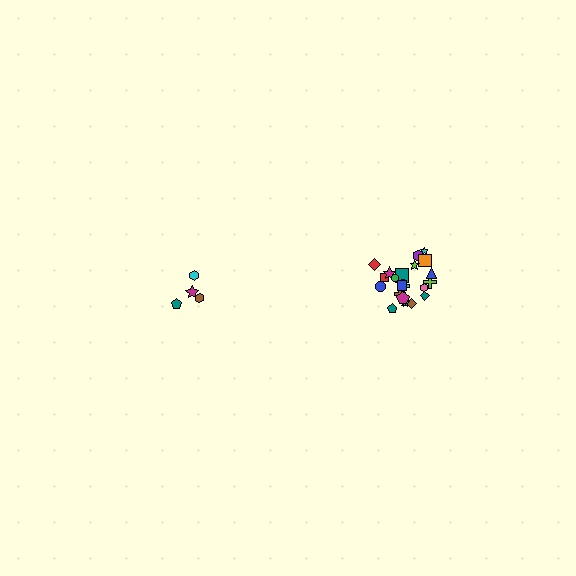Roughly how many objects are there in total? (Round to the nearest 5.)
Roughly 25 objects in total.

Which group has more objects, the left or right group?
The right group.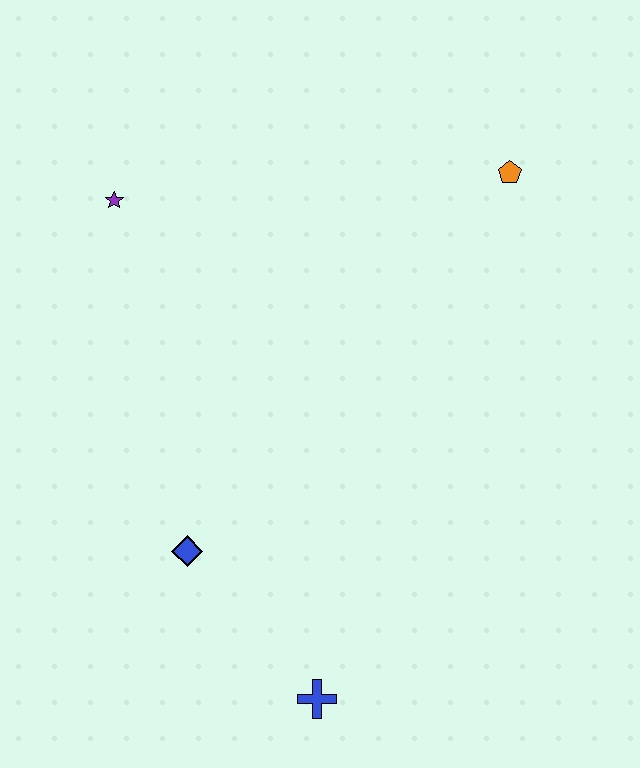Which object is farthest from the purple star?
The blue cross is farthest from the purple star.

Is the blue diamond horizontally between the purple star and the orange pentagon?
Yes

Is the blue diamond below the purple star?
Yes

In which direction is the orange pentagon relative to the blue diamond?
The orange pentagon is above the blue diamond.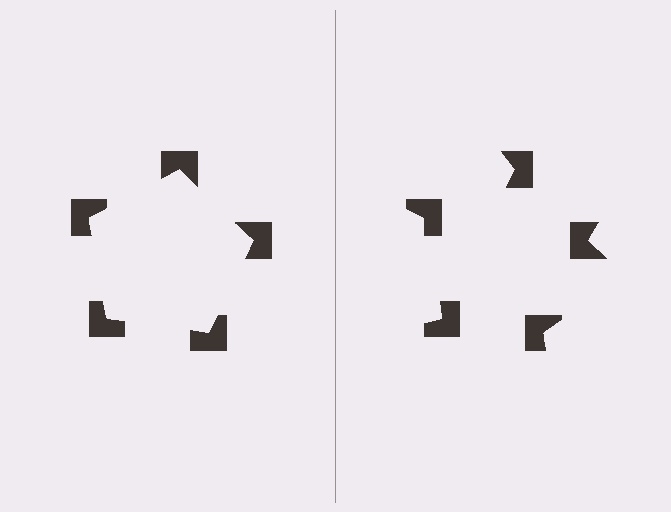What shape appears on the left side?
An illusory pentagon.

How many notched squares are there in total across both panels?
10 — 5 on each side.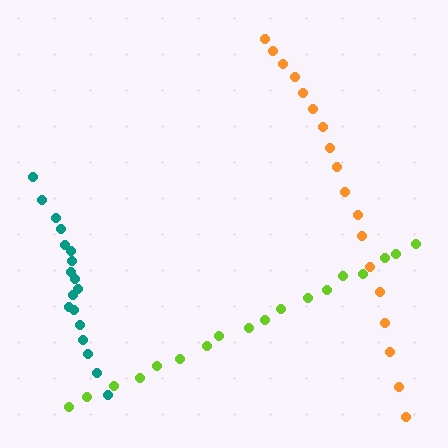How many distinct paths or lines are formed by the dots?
There are 3 distinct paths.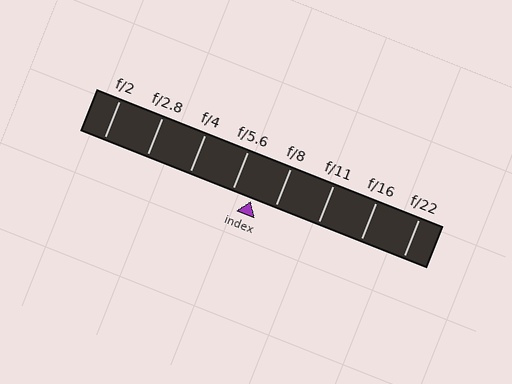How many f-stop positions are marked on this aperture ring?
There are 8 f-stop positions marked.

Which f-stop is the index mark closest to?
The index mark is closest to f/5.6.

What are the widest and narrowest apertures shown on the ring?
The widest aperture shown is f/2 and the narrowest is f/22.